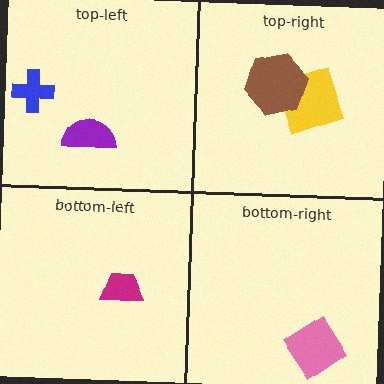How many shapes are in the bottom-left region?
1.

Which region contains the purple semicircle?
The top-left region.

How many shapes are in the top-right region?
2.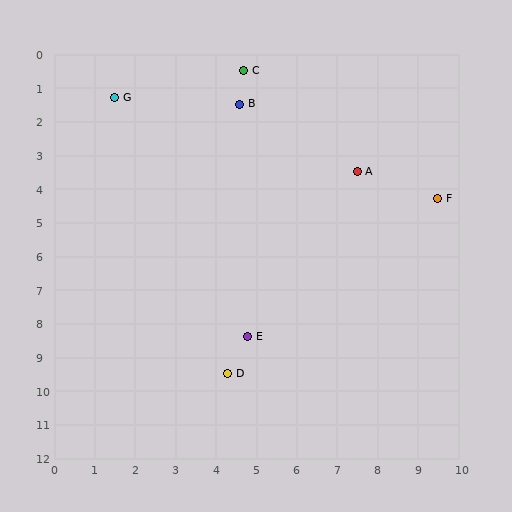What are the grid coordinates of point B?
Point B is at approximately (4.6, 1.5).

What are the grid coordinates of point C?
Point C is at approximately (4.7, 0.5).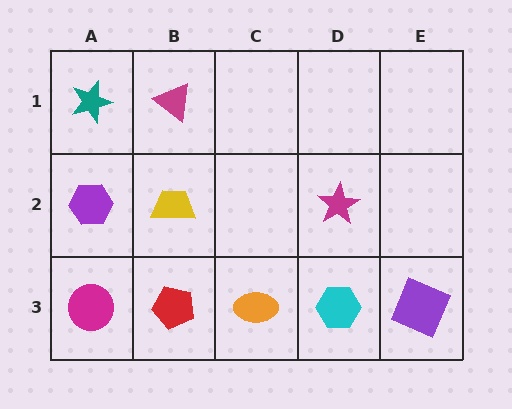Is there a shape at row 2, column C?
No, that cell is empty.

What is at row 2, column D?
A magenta star.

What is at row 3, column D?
A cyan hexagon.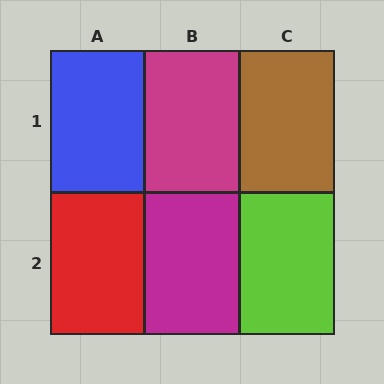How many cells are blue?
1 cell is blue.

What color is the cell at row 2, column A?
Red.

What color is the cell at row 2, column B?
Magenta.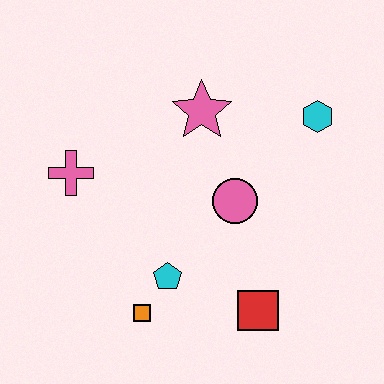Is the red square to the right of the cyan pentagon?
Yes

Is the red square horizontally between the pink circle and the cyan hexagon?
Yes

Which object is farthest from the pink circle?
The pink cross is farthest from the pink circle.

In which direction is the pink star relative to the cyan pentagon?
The pink star is above the cyan pentagon.